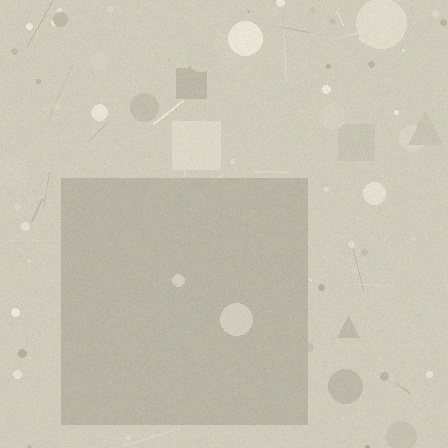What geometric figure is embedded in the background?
A square is embedded in the background.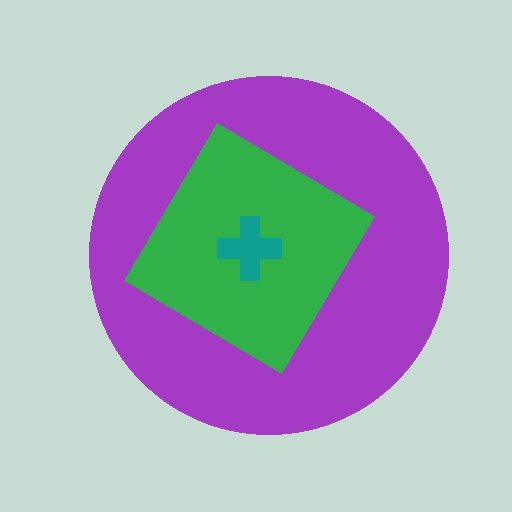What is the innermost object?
The teal cross.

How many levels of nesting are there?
3.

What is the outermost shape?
The purple circle.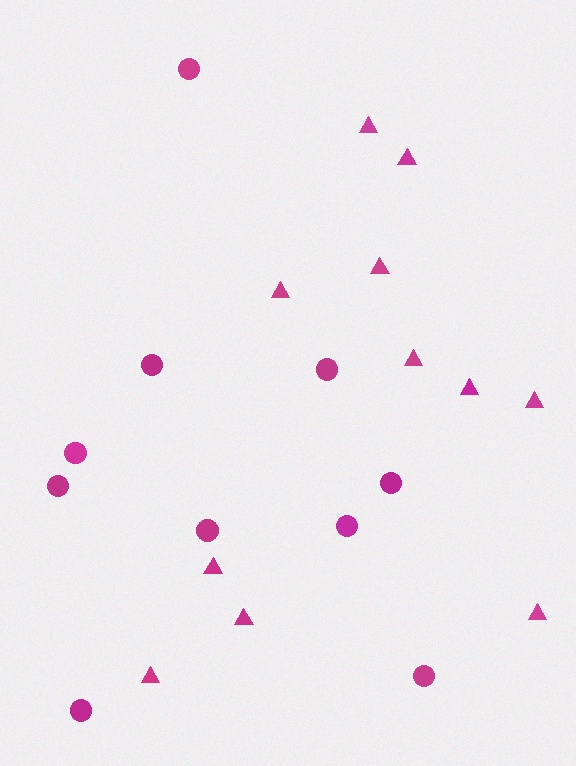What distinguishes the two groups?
There are 2 groups: one group of circles (10) and one group of triangles (11).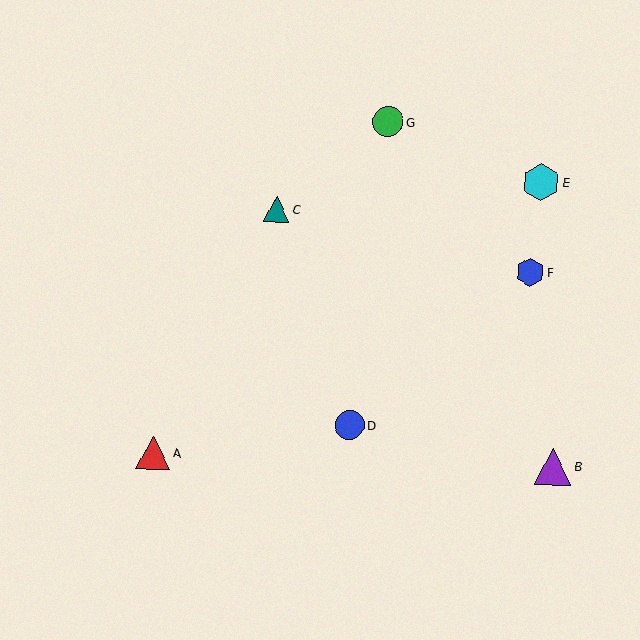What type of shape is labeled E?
Shape E is a cyan hexagon.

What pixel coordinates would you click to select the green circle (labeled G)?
Click at (388, 122) to select the green circle G.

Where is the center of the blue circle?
The center of the blue circle is at (349, 425).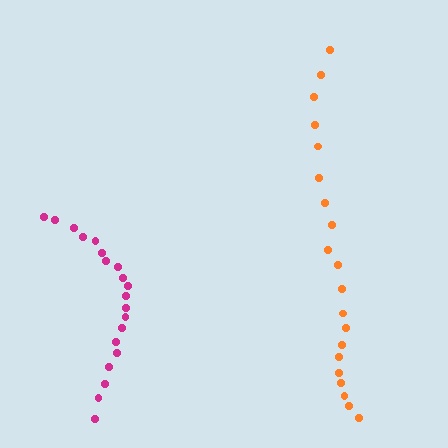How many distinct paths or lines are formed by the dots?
There are 2 distinct paths.